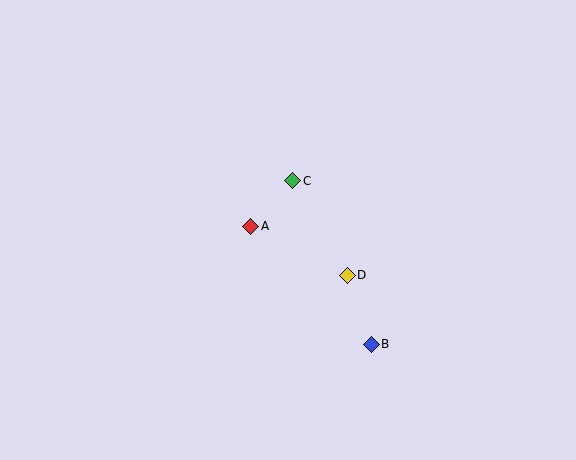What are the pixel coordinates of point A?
Point A is at (251, 226).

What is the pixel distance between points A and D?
The distance between A and D is 108 pixels.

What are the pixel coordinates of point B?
Point B is at (371, 344).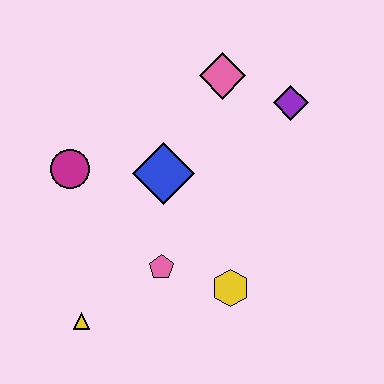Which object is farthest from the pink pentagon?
The purple diamond is farthest from the pink pentagon.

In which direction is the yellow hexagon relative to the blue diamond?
The yellow hexagon is below the blue diamond.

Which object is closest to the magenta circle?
The blue diamond is closest to the magenta circle.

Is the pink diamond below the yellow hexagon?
No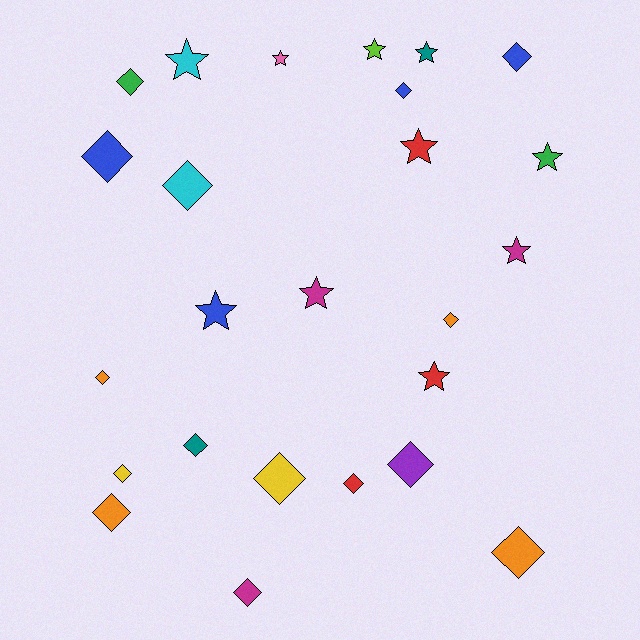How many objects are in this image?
There are 25 objects.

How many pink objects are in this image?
There is 1 pink object.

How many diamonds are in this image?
There are 15 diamonds.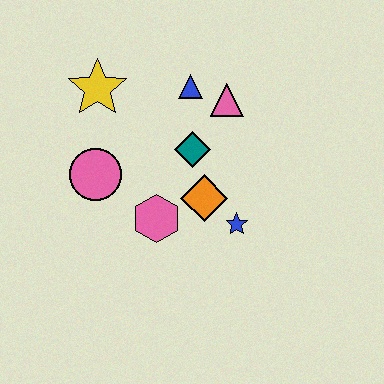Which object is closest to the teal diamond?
The orange diamond is closest to the teal diamond.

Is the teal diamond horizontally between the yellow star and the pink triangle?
Yes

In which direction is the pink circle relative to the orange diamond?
The pink circle is to the left of the orange diamond.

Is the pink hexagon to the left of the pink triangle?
Yes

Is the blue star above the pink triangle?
No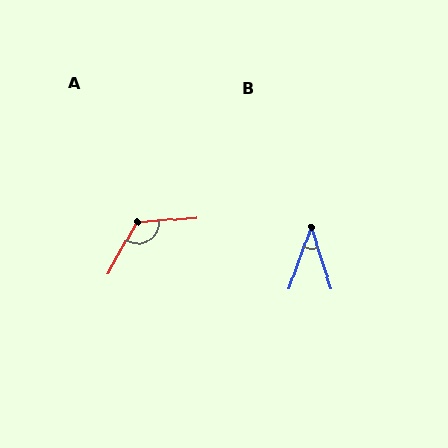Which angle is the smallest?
B, at approximately 38 degrees.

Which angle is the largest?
A, at approximately 124 degrees.